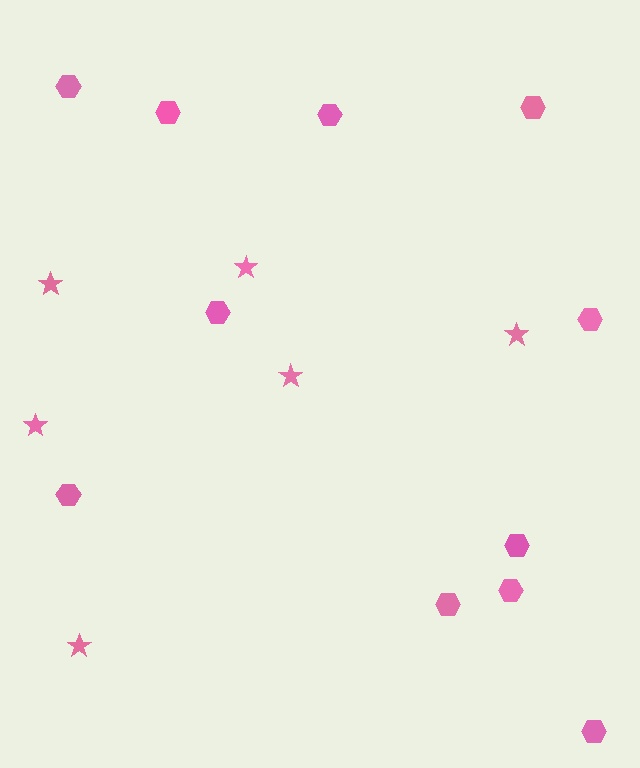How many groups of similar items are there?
There are 2 groups: one group of stars (6) and one group of hexagons (11).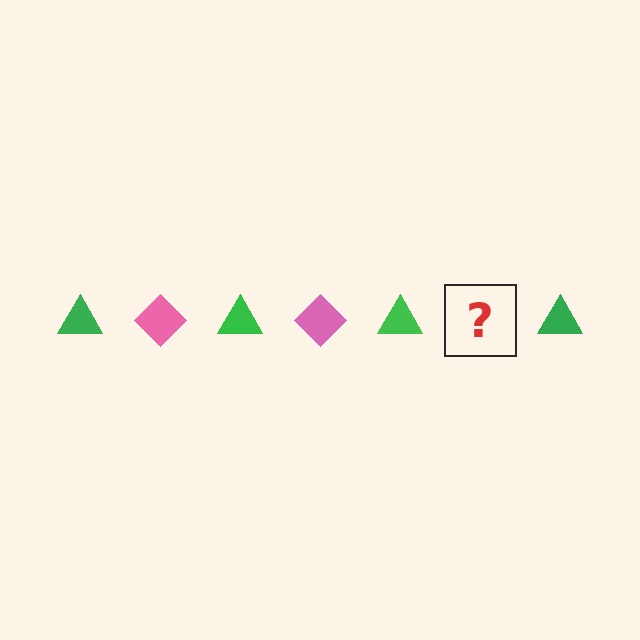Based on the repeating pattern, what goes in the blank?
The blank should be a pink diamond.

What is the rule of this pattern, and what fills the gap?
The rule is that the pattern alternates between green triangle and pink diamond. The gap should be filled with a pink diamond.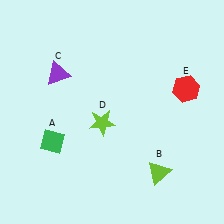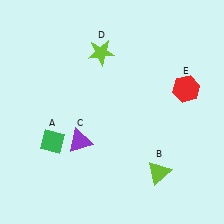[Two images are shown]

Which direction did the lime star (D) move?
The lime star (D) moved up.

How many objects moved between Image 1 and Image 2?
2 objects moved between the two images.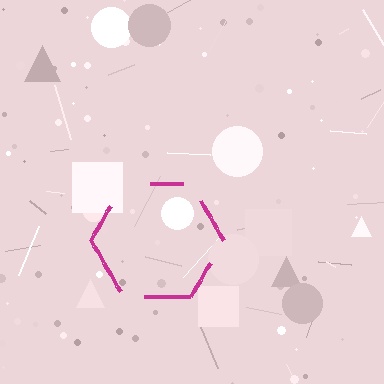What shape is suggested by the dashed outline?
The dashed outline suggests a hexagon.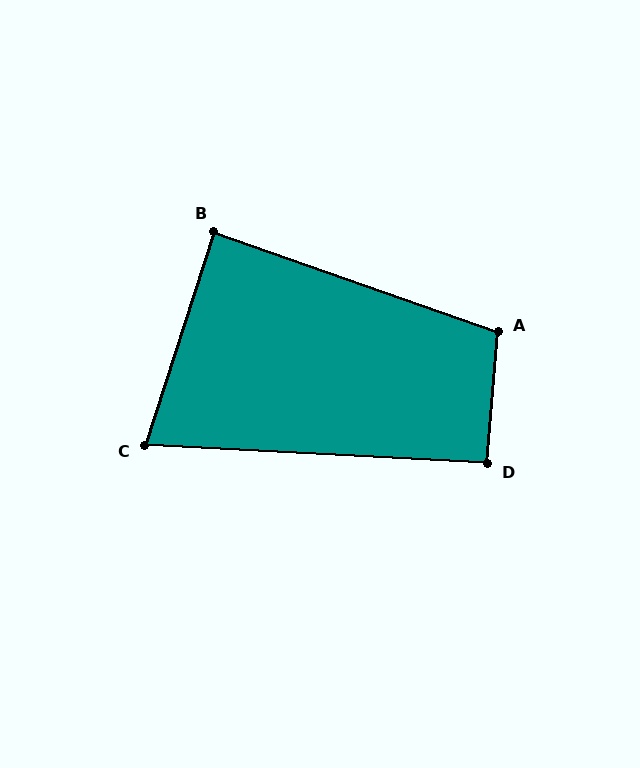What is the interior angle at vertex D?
Approximately 91 degrees (approximately right).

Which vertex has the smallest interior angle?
C, at approximately 75 degrees.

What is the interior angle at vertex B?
Approximately 89 degrees (approximately right).